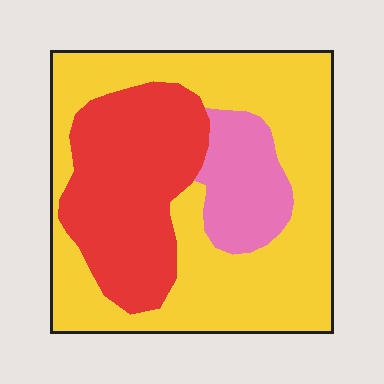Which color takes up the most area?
Yellow, at roughly 55%.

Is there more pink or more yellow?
Yellow.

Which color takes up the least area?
Pink, at roughly 15%.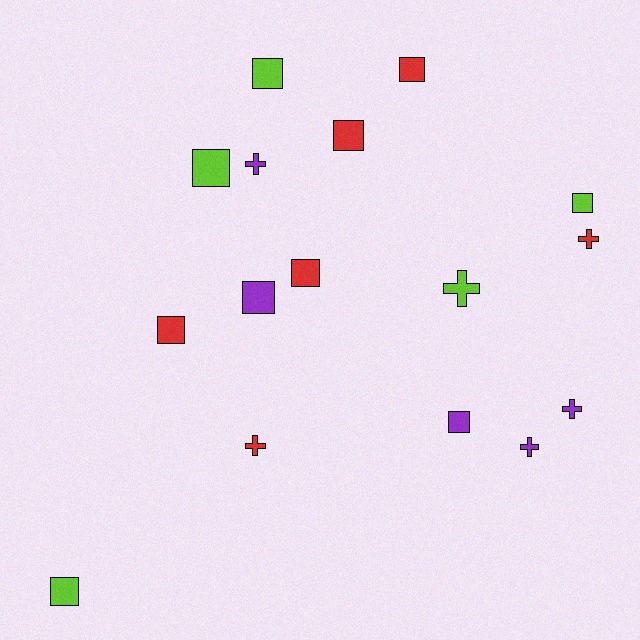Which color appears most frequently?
Red, with 6 objects.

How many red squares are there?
There are 4 red squares.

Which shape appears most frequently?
Square, with 10 objects.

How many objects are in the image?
There are 16 objects.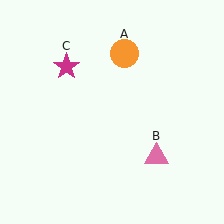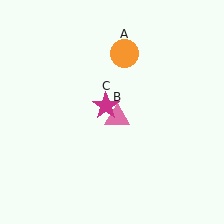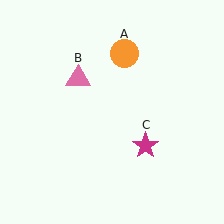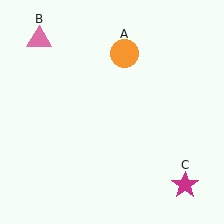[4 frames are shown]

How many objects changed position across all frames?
2 objects changed position: pink triangle (object B), magenta star (object C).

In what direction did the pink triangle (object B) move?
The pink triangle (object B) moved up and to the left.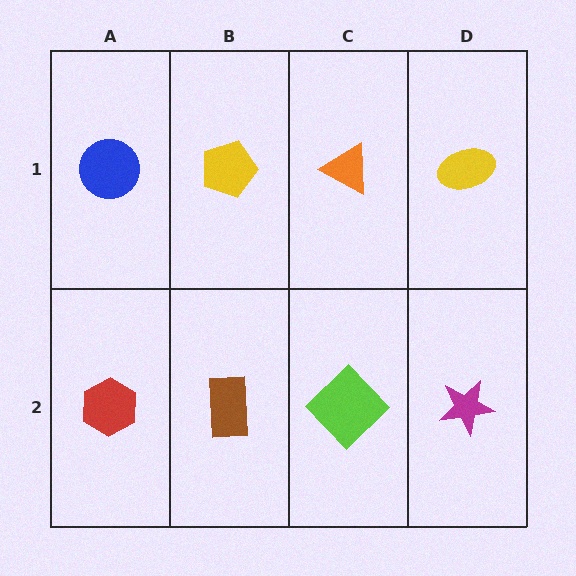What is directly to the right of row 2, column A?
A brown rectangle.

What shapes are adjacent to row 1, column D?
A magenta star (row 2, column D), an orange triangle (row 1, column C).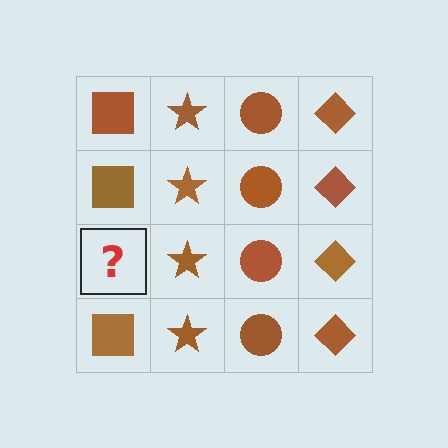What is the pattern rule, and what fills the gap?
The rule is that each column has a consistent shape. The gap should be filled with a brown square.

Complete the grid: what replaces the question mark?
The question mark should be replaced with a brown square.